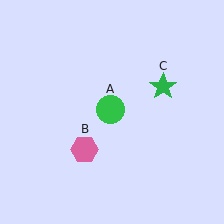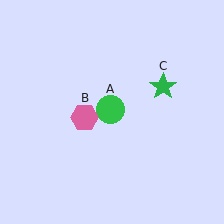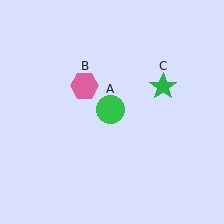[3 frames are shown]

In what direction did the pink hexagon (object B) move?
The pink hexagon (object B) moved up.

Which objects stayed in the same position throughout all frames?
Green circle (object A) and green star (object C) remained stationary.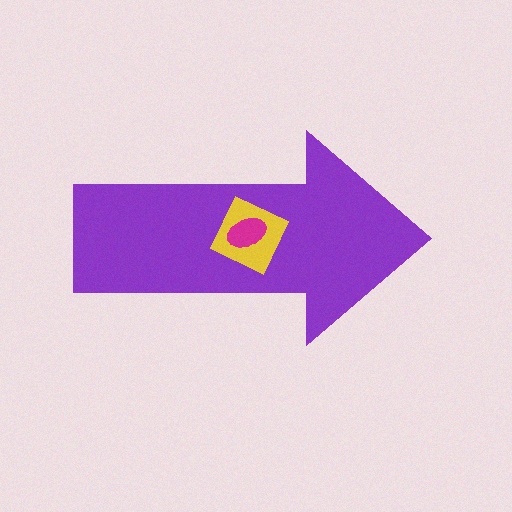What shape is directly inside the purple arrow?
The yellow diamond.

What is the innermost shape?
The magenta ellipse.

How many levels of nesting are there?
3.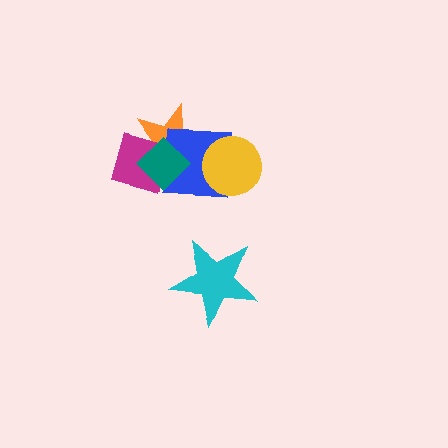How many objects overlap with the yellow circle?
1 object overlaps with the yellow circle.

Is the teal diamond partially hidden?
No, no other shape covers it.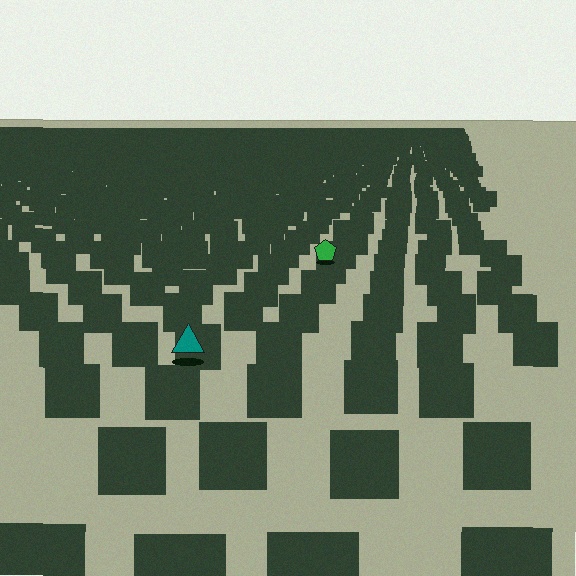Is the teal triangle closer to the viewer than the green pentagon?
Yes. The teal triangle is closer — you can tell from the texture gradient: the ground texture is coarser near it.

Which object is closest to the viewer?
The teal triangle is closest. The texture marks near it are larger and more spread out.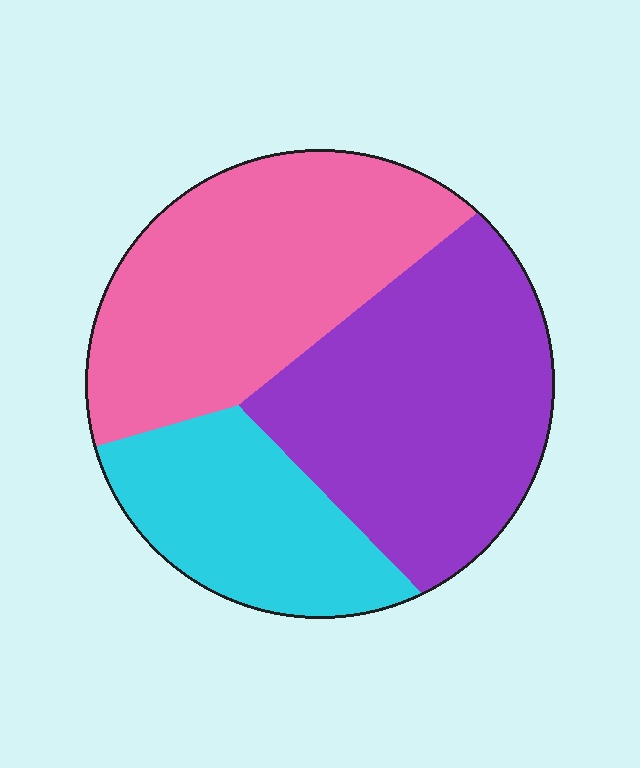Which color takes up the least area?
Cyan, at roughly 20%.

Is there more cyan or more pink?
Pink.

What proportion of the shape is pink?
Pink takes up about three eighths (3/8) of the shape.